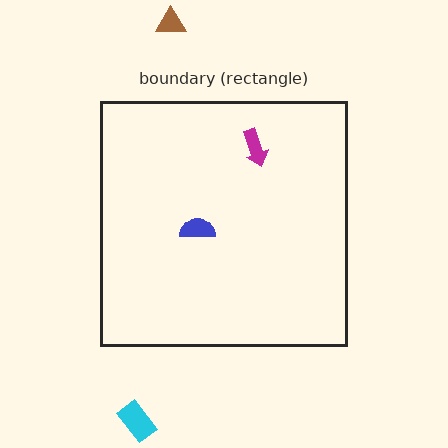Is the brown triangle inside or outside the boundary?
Outside.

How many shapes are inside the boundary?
2 inside, 2 outside.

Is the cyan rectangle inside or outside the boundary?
Outside.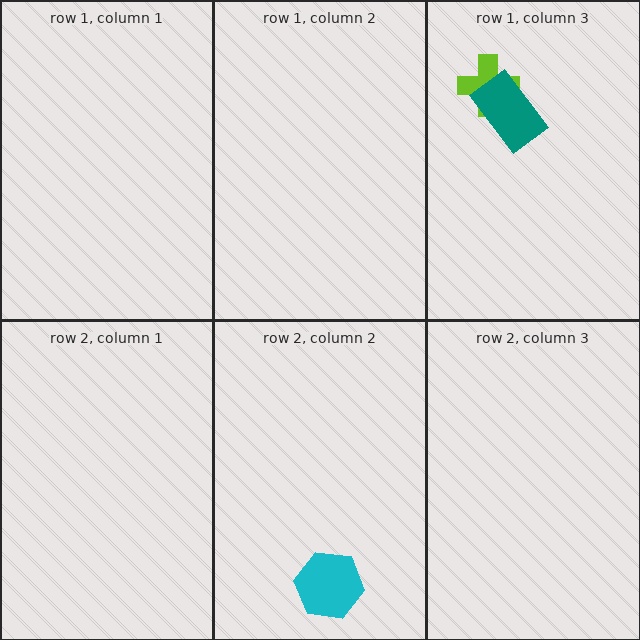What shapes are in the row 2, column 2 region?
The cyan hexagon.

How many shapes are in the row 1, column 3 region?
2.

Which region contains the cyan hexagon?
The row 2, column 2 region.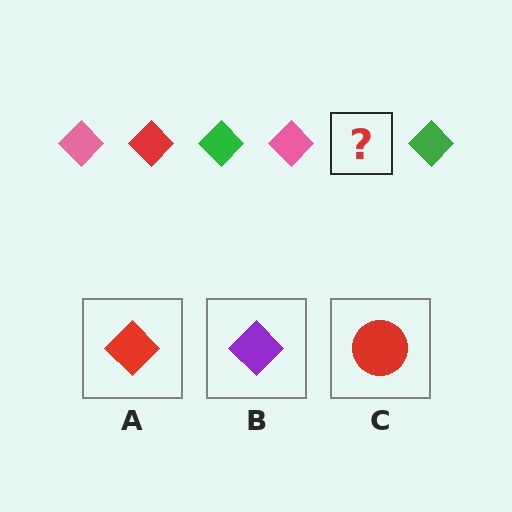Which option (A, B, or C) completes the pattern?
A.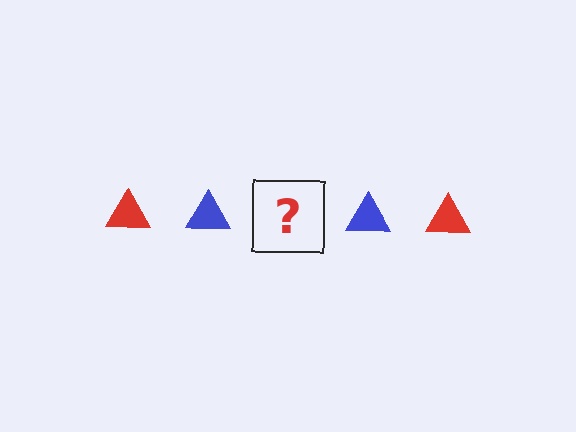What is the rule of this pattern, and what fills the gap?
The rule is that the pattern cycles through red, blue triangles. The gap should be filled with a red triangle.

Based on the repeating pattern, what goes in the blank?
The blank should be a red triangle.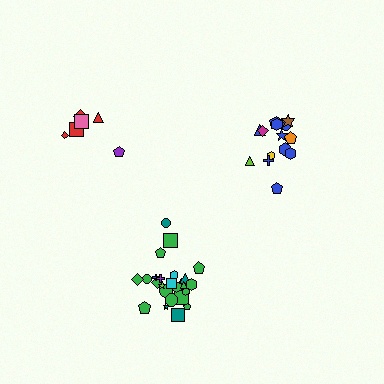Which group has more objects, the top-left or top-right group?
The top-right group.